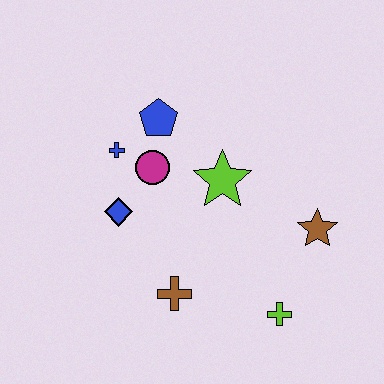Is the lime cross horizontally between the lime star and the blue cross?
No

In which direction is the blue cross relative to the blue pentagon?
The blue cross is to the left of the blue pentagon.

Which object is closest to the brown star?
The lime cross is closest to the brown star.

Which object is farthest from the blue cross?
The lime cross is farthest from the blue cross.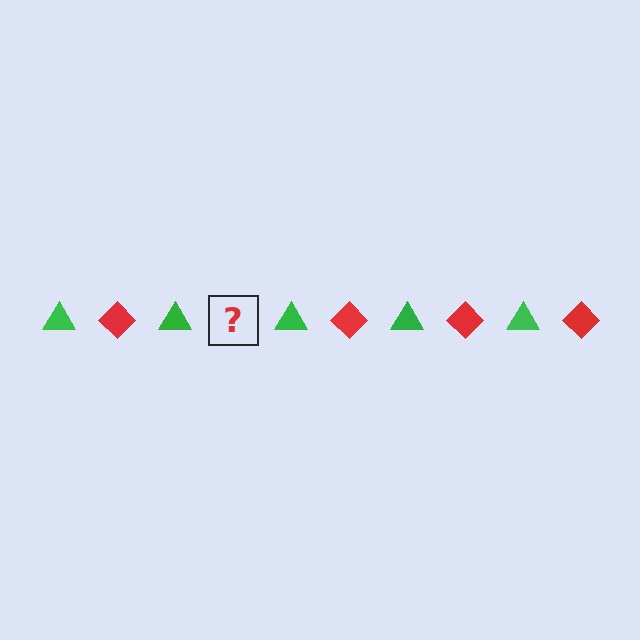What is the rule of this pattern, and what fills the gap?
The rule is that the pattern alternates between green triangle and red diamond. The gap should be filled with a red diamond.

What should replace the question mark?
The question mark should be replaced with a red diamond.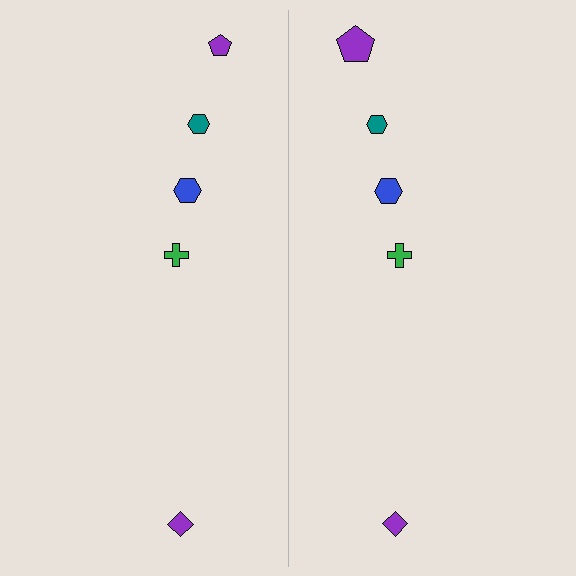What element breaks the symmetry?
The purple pentagon on the right side has a different size than its mirror counterpart.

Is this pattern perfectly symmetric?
No, the pattern is not perfectly symmetric. The purple pentagon on the right side has a different size than its mirror counterpart.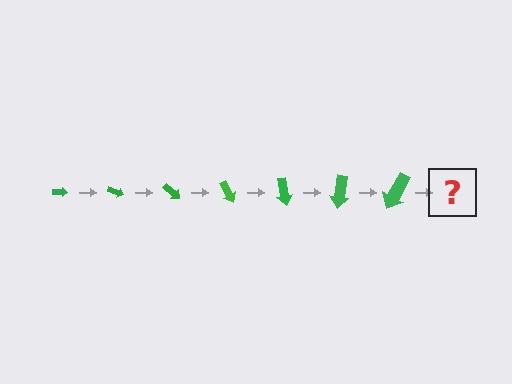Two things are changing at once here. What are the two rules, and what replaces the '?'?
The two rules are that the arrow grows larger each step and it rotates 20 degrees each step. The '?' should be an arrow, larger than the previous one and rotated 140 degrees from the start.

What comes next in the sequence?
The next element should be an arrow, larger than the previous one and rotated 140 degrees from the start.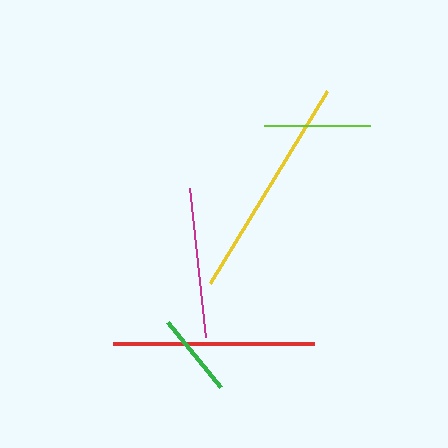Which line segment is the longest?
The yellow line is the longest at approximately 225 pixels.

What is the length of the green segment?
The green segment is approximately 84 pixels long.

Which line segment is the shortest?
The green line is the shortest at approximately 84 pixels.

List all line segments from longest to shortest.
From longest to shortest: yellow, red, magenta, lime, green.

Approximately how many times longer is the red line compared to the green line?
The red line is approximately 2.4 times the length of the green line.